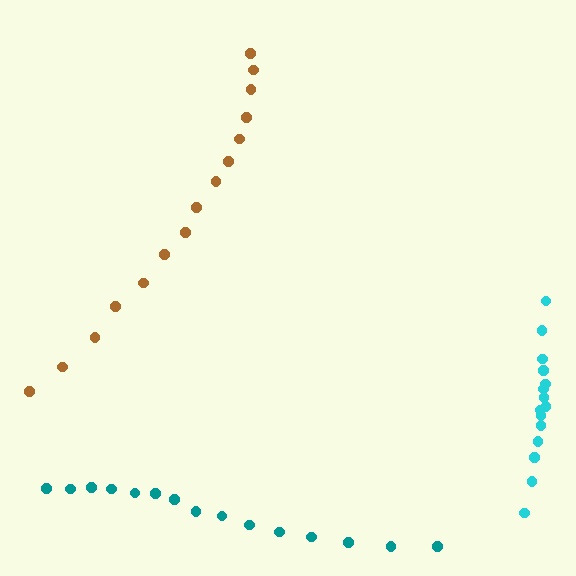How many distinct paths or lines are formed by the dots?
There are 3 distinct paths.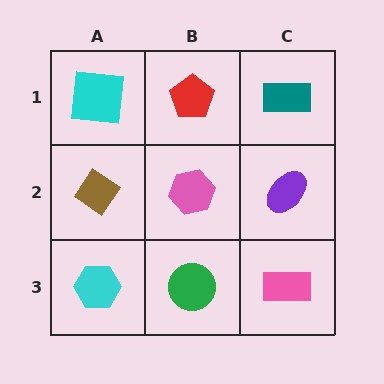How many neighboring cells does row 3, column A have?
2.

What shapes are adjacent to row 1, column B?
A pink hexagon (row 2, column B), a cyan square (row 1, column A), a teal rectangle (row 1, column C).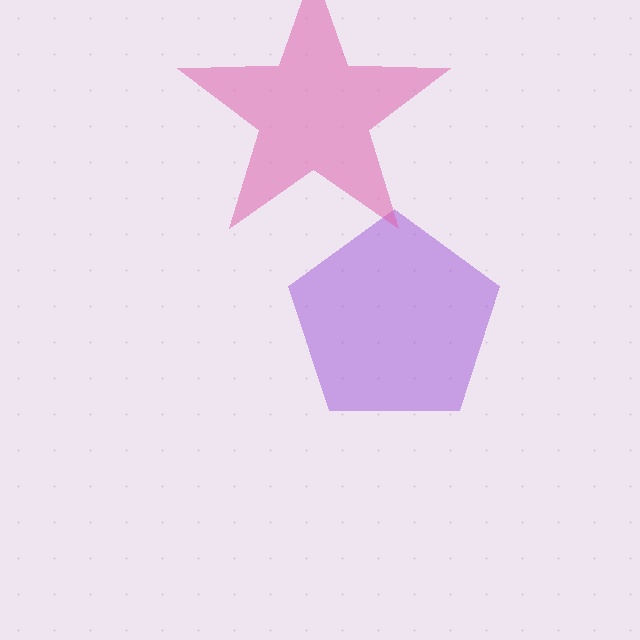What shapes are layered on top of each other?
The layered shapes are: a purple pentagon, a pink star.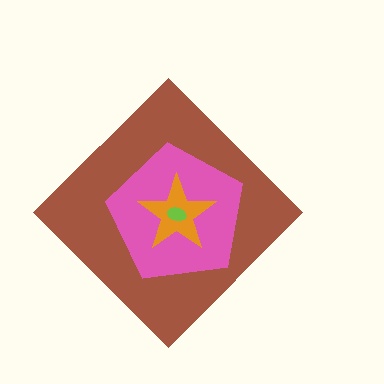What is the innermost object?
The lime ellipse.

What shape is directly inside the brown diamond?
The pink pentagon.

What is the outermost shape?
The brown diamond.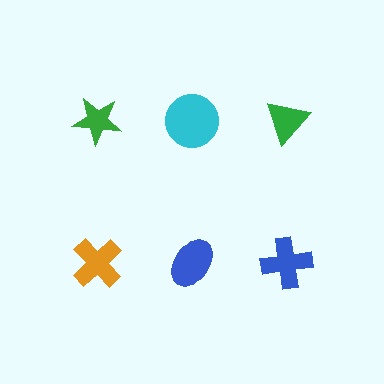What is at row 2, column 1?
An orange cross.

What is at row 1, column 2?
A cyan circle.